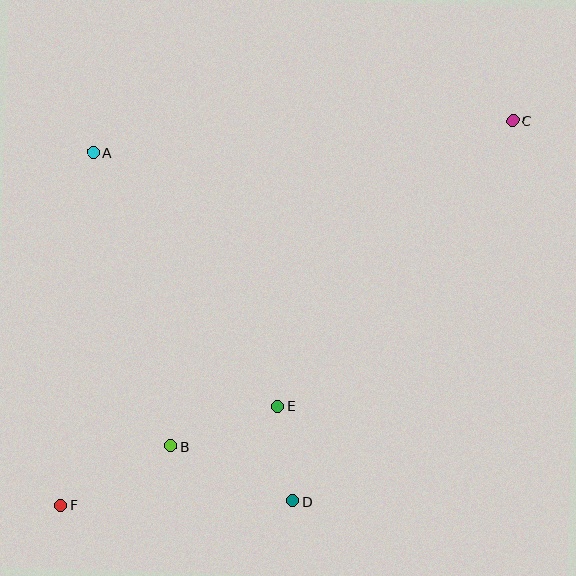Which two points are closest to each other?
Points D and E are closest to each other.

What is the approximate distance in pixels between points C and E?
The distance between C and E is approximately 370 pixels.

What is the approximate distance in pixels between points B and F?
The distance between B and F is approximately 125 pixels.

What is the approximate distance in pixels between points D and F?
The distance between D and F is approximately 232 pixels.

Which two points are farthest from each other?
Points C and F are farthest from each other.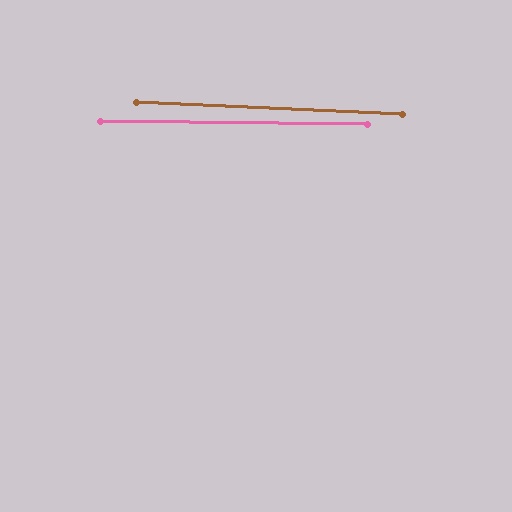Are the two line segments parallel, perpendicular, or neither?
Parallel — their directions differ by only 1.8°.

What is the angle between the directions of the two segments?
Approximately 2 degrees.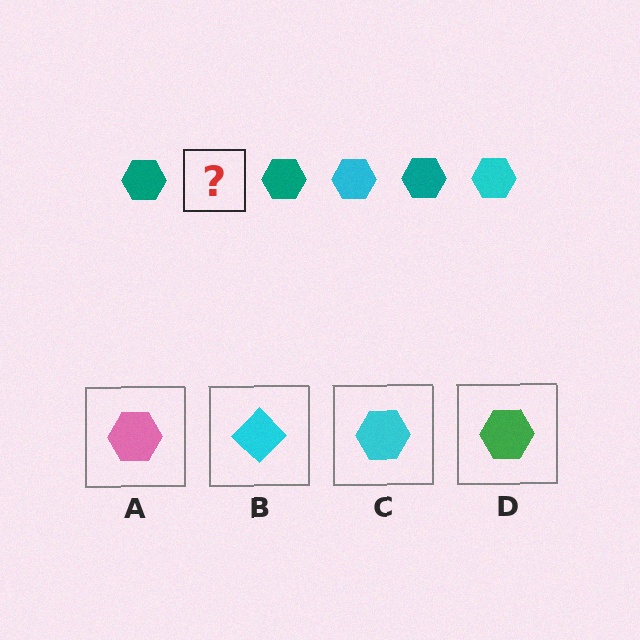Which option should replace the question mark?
Option C.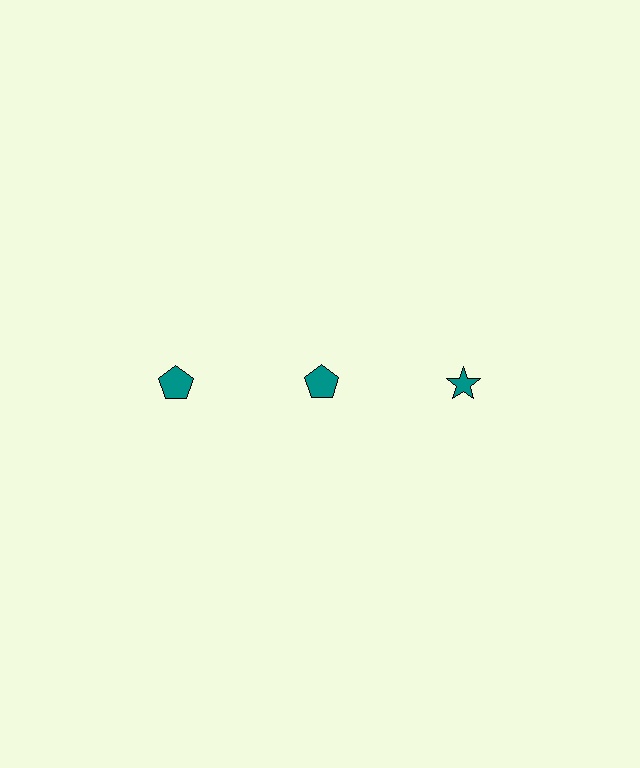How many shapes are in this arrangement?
There are 3 shapes arranged in a grid pattern.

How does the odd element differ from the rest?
It has a different shape: star instead of pentagon.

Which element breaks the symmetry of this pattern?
The teal star in the top row, center column breaks the symmetry. All other shapes are teal pentagons.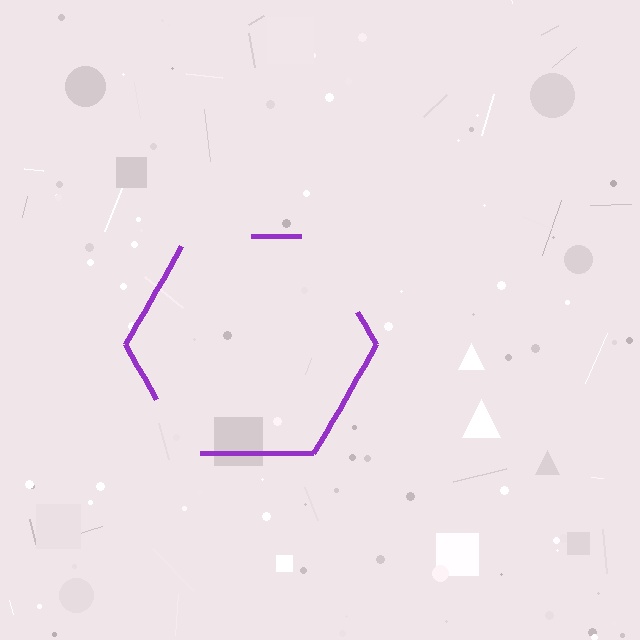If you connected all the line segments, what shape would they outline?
They would outline a hexagon.